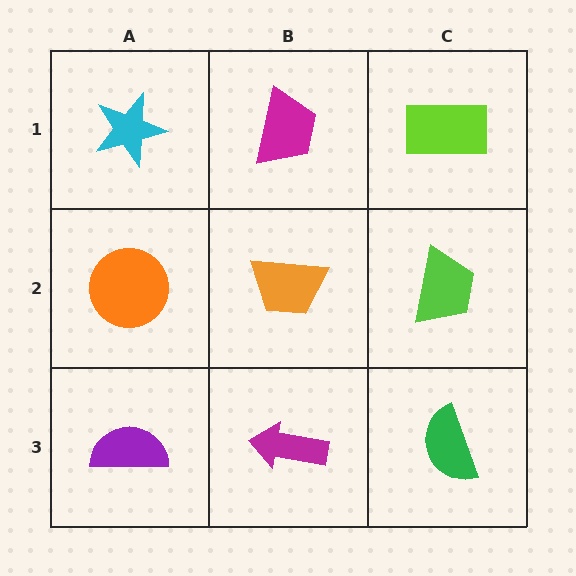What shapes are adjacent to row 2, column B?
A magenta trapezoid (row 1, column B), a magenta arrow (row 3, column B), an orange circle (row 2, column A), a lime trapezoid (row 2, column C).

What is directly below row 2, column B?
A magenta arrow.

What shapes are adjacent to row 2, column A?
A cyan star (row 1, column A), a purple semicircle (row 3, column A), an orange trapezoid (row 2, column B).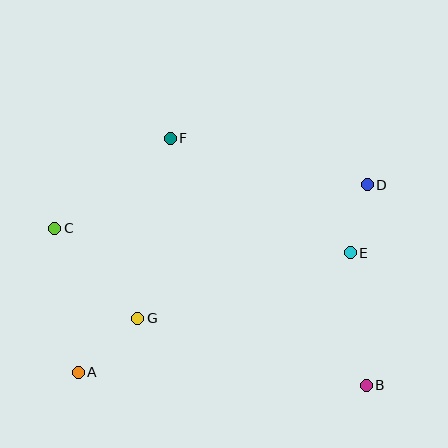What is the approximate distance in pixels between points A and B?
The distance between A and B is approximately 288 pixels.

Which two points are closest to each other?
Points D and E are closest to each other.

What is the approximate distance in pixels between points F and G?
The distance between F and G is approximately 182 pixels.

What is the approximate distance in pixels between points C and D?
The distance between C and D is approximately 315 pixels.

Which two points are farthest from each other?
Points B and C are farthest from each other.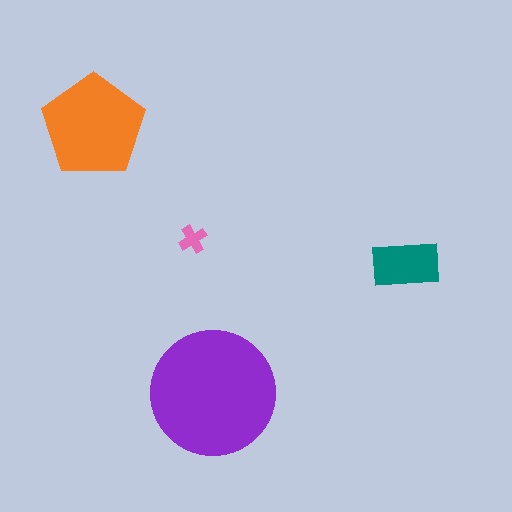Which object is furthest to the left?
The orange pentagon is leftmost.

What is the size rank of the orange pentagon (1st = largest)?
2nd.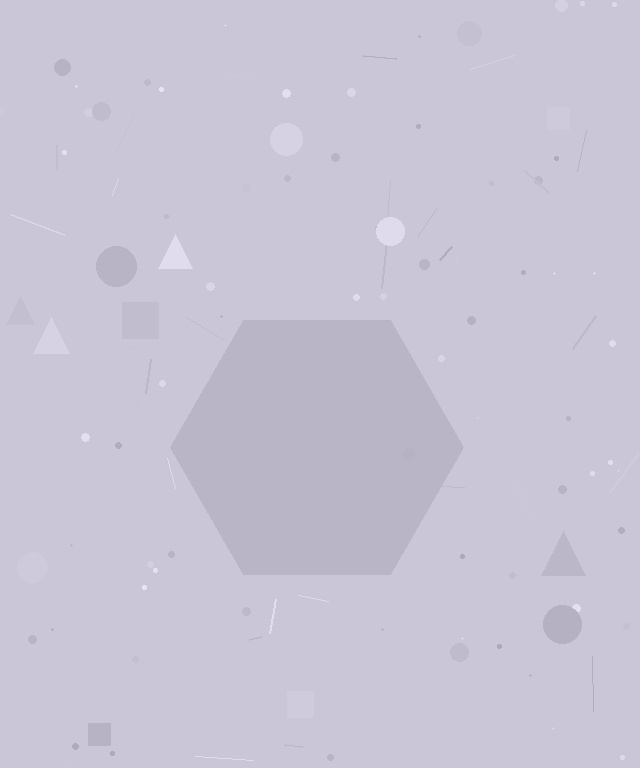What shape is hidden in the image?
A hexagon is hidden in the image.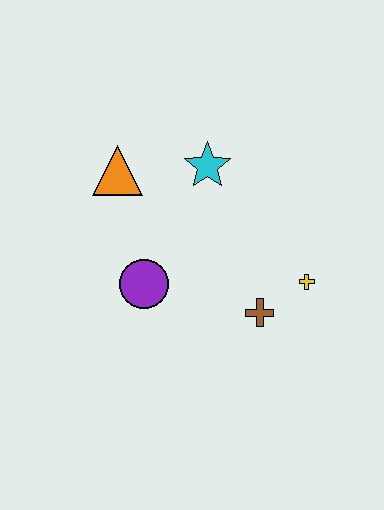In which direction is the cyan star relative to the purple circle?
The cyan star is above the purple circle.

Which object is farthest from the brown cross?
The orange triangle is farthest from the brown cross.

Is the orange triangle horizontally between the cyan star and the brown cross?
No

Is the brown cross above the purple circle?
No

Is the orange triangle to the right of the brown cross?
No